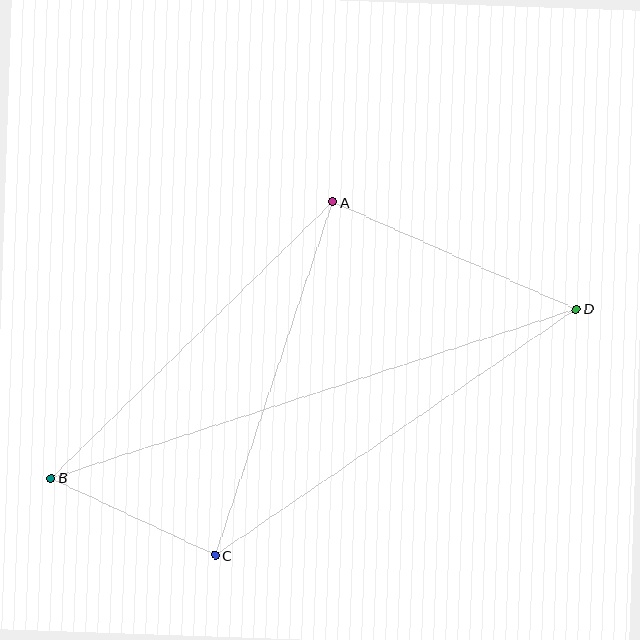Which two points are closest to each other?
Points B and C are closest to each other.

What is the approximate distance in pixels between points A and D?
The distance between A and D is approximately 266 pixels.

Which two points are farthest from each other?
Points B and D are farthest from each other.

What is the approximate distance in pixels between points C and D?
The distance between C and D is approximately 437 pixels.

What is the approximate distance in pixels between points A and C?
The distance between A and C is approximately 372 pixels.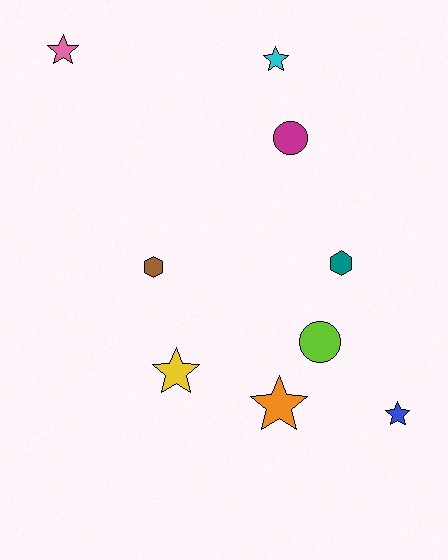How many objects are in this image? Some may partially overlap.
There are 9 objects.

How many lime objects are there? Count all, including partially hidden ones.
There is 1 lime object.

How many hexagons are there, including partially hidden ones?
There are 2 hexagons.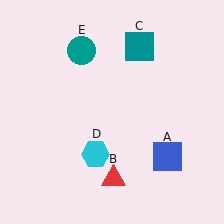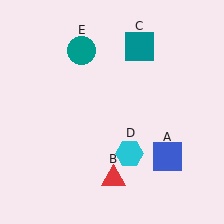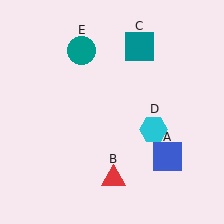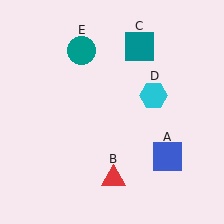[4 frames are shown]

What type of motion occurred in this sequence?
The cyan hexagon (object D) rotated counterclockwise around the center of the scene.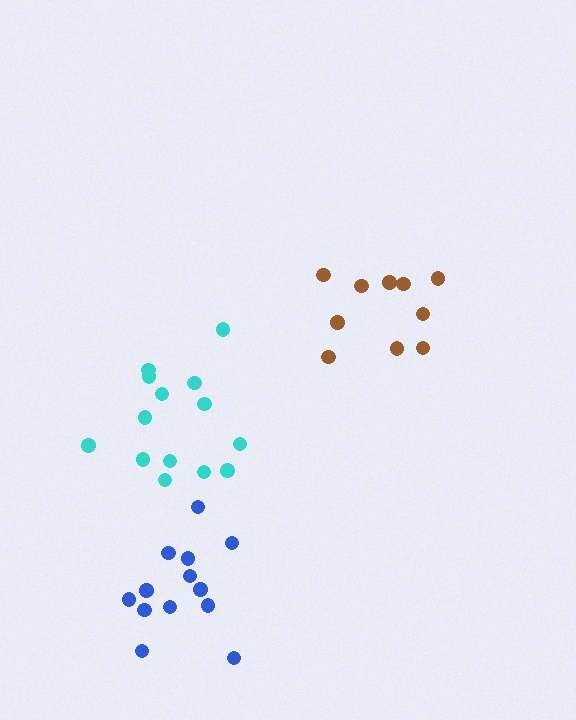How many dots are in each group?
Group 1: 10 dots, Group 2: 13 dots, Group 3: 14 dots (37 total).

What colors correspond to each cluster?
The clusters are colored: brown, blue, cyan.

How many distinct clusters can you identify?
There are 3 distinct clusters.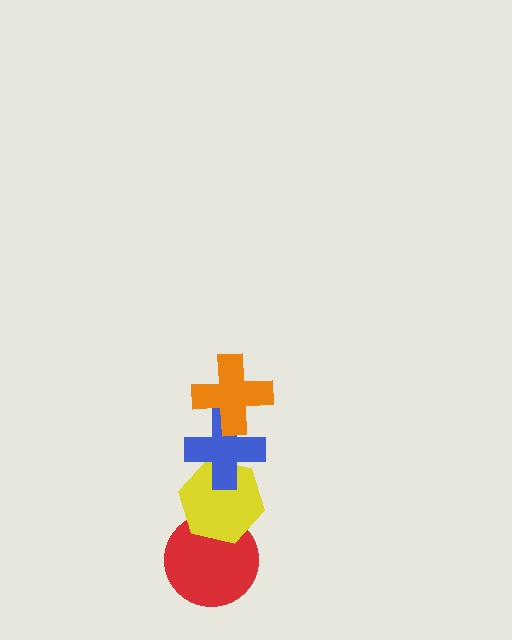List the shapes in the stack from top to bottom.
From top to bottom: the orange cross, the blue cross, the yellow hexagon, the red circle.